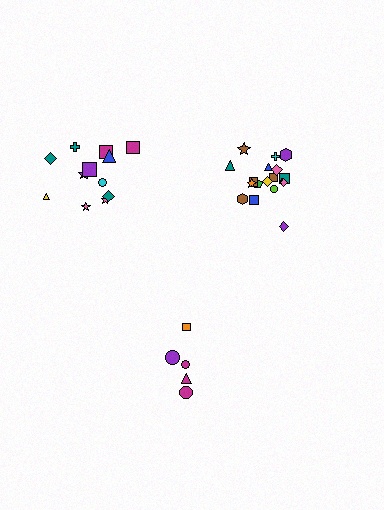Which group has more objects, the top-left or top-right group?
The top-right group.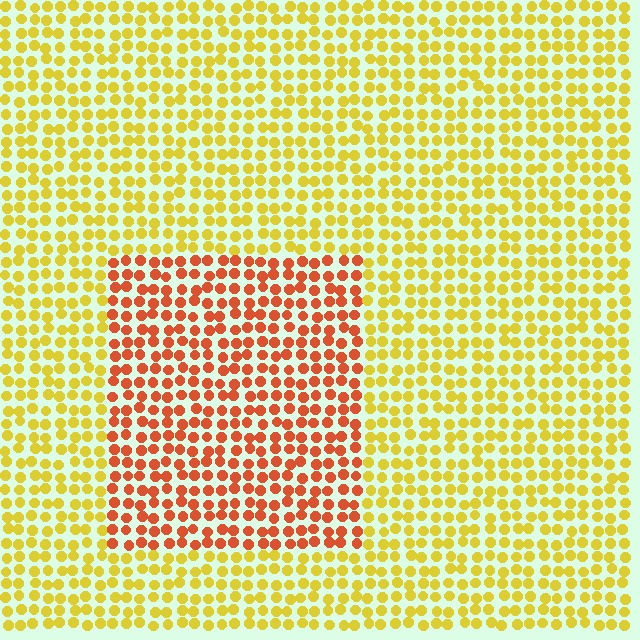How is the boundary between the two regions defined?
The boundary is defined purely by a slight shift in hue (about 43 degrees). Spacing, size, and orientation are identical on both sides.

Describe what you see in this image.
The image is filled with small yellow elements in a uniform arrangement. A rectangle-shaped region is visible where the elements are tinted to a slightly different hue, forming a subtle color boundary.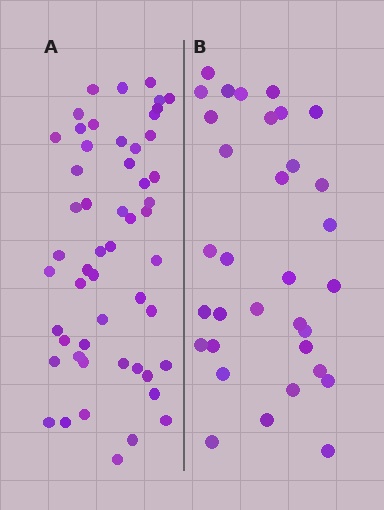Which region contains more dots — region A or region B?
Region A (the left region) has more dots.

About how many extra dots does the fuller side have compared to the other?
Region A has approximately 20 more dots than region B.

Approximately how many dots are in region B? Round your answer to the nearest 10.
About 30 dots. (The exact count is 33, which rounds to 30.)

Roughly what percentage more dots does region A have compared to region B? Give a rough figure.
About 60% more.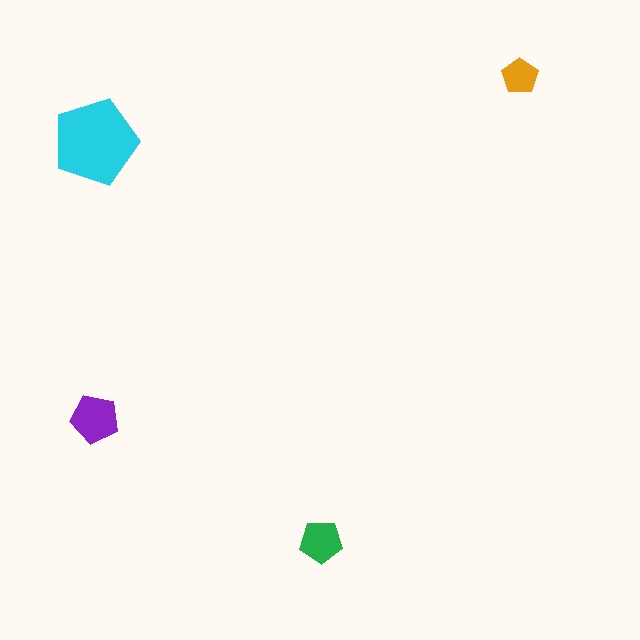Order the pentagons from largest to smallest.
the cyan one, the purple one, the green one, the orange one.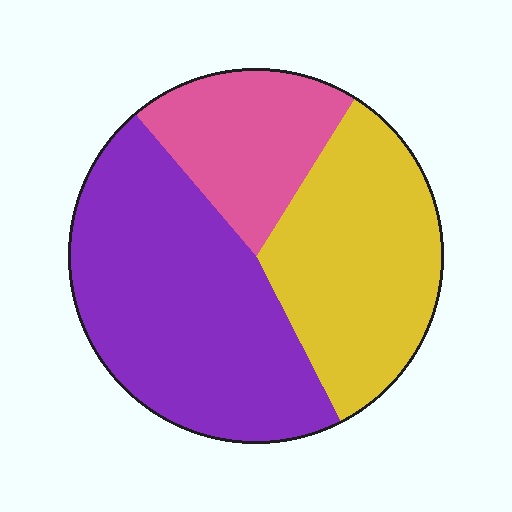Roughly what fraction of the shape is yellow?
Yellow takes up about one third (1/3) of the shape.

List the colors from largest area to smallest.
From largest to smallest: purple, yellow, pink.